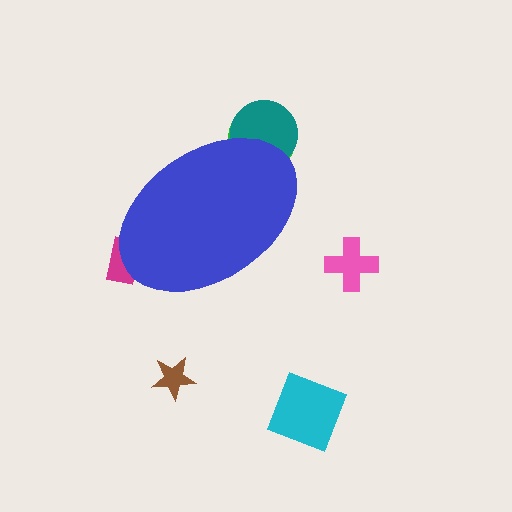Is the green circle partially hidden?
Yes, the green circle is partially hidden behind the blue ellipse.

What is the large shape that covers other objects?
A blue ellipse.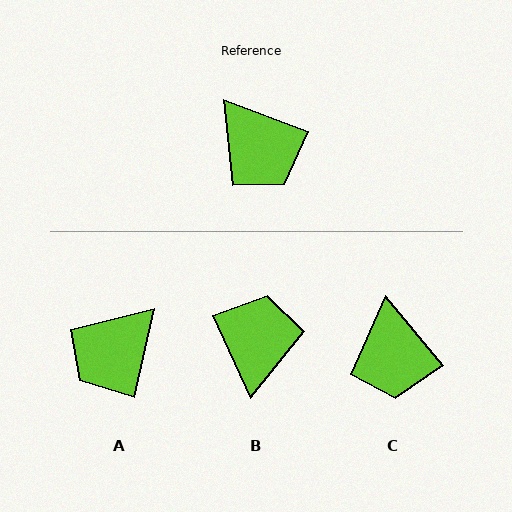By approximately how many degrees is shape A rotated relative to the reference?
Approximately 82 degrees clockwise.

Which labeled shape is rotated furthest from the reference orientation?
B, about 135 degrees away.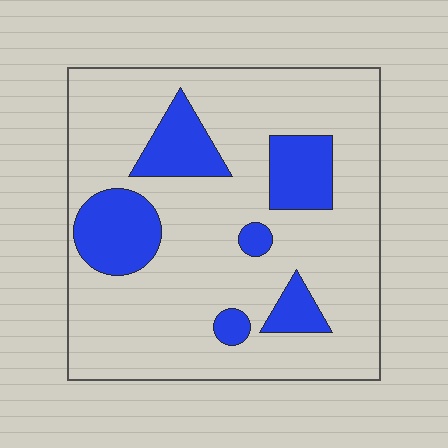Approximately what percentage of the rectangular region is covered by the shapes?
Approximately 20%.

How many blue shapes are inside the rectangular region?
6.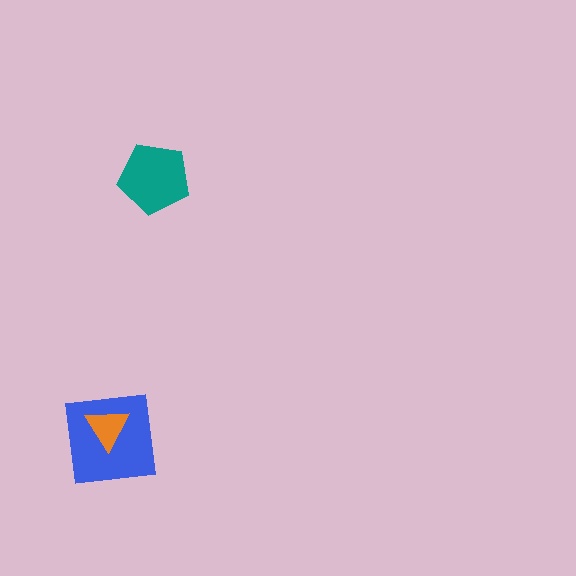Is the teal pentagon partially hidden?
No, no other shape covers it.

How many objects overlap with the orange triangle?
1 object overlaps with the orange triangle.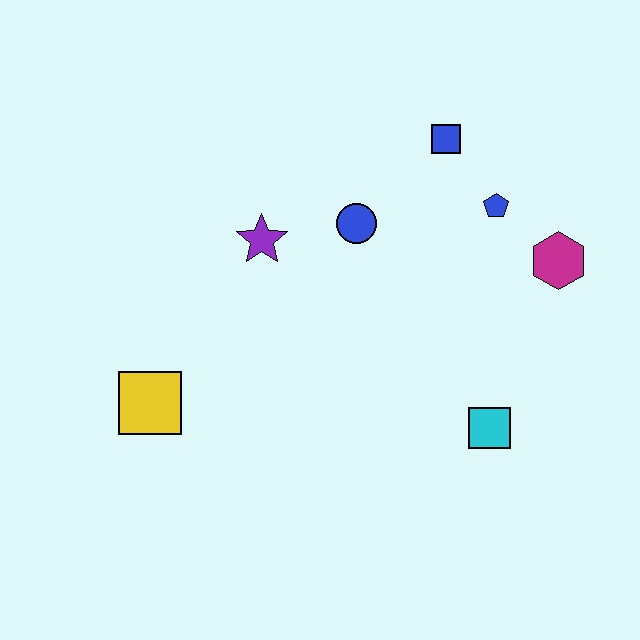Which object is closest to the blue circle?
The purple star is closest to the blue circle.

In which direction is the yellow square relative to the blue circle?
The yellow square is to the left of the blue circle.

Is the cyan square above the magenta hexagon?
No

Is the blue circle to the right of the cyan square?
No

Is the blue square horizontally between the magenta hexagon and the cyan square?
No